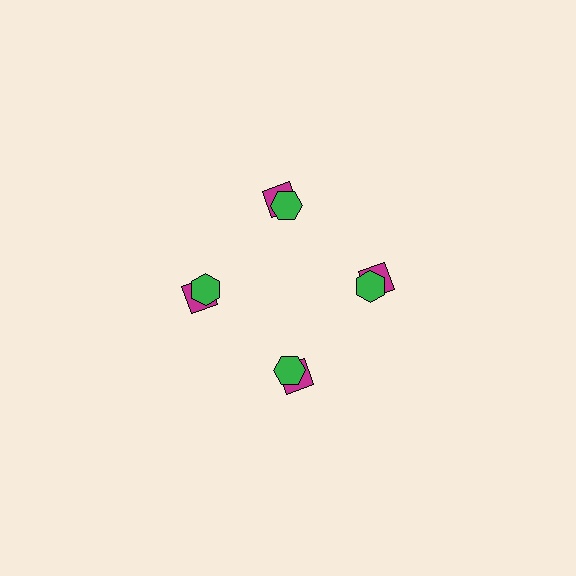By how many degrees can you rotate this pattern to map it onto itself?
The pattern maps onto itself every 90 degrees of rotation.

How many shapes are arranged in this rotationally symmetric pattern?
There are 8 shapes, arranged in 4 groups of 2.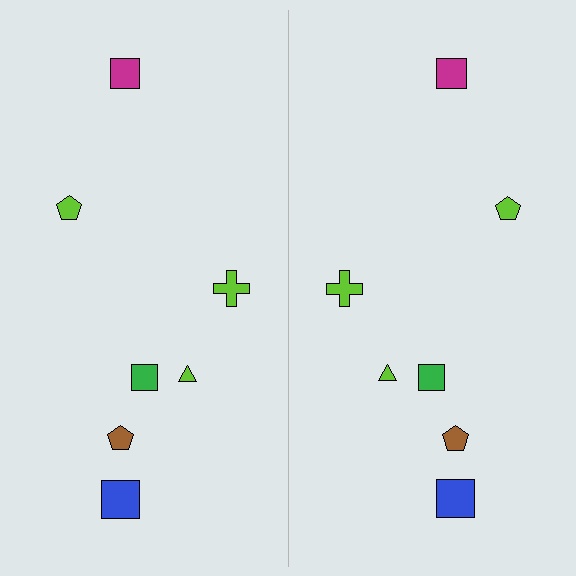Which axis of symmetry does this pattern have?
The pattern has a vertical axis of symmetry running through the center of the image.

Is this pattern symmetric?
Yes, this pattern has bilateral (reflection) symmetry.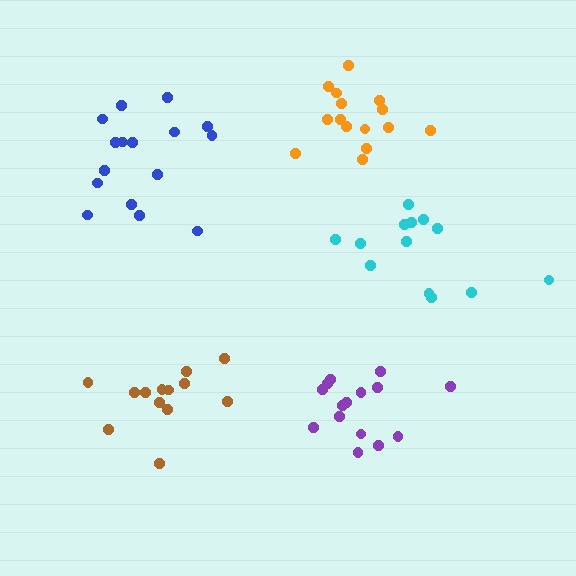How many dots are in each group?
Group 1: 15 dots, Group 2: 13 dots, Group 3: 15 dots, Group 4: 16 dots, Group 5: 13 dots (72 total).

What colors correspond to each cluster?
The clusters are colored: purple, brown, orange, blue, cyan.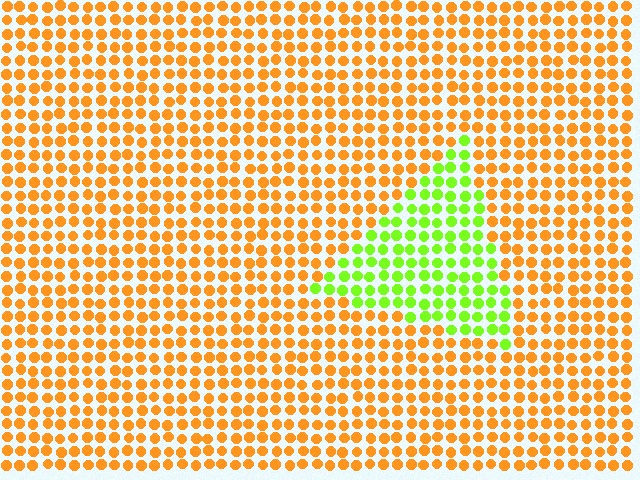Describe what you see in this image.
The image is filled with small orange elements in a uniform arrangement. A triangle-shaped region is visible where the elements are tinted to a slightly different hue, forming a subtle color boundary.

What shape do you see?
I see a triangle.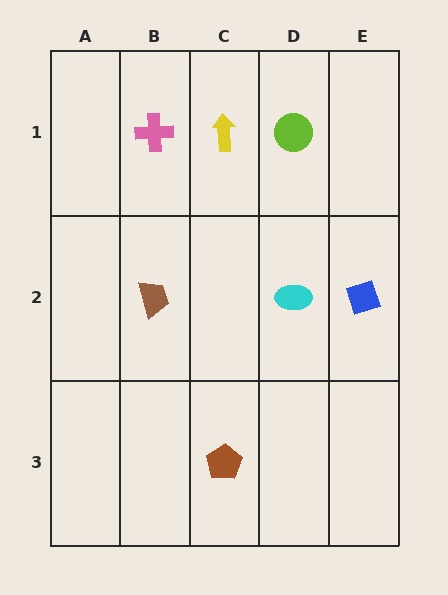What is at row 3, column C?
A brown pentagon.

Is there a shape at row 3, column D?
No, that cell is empty.